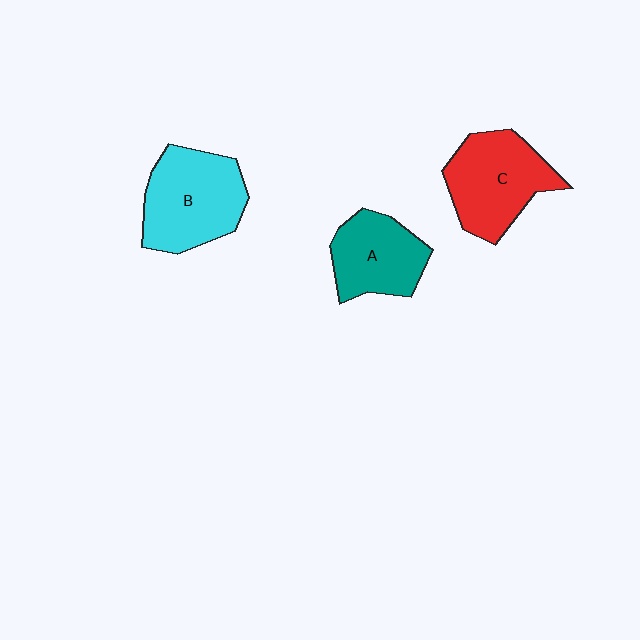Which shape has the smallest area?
Shape A (teal).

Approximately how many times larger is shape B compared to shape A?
Approximately 1.3 times.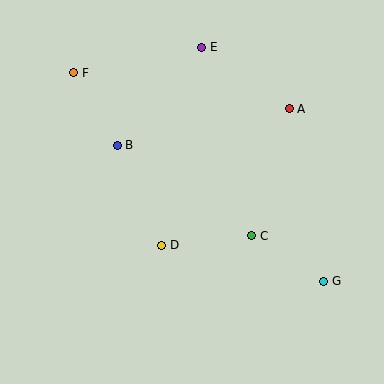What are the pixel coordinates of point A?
Point A is at (289, 109).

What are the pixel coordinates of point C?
Point C is at (252, 236).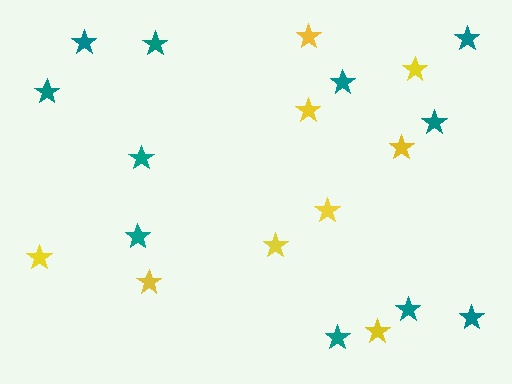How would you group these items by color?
There are 2 groups: one group of yellow stars (9) and one group of teal stars (11).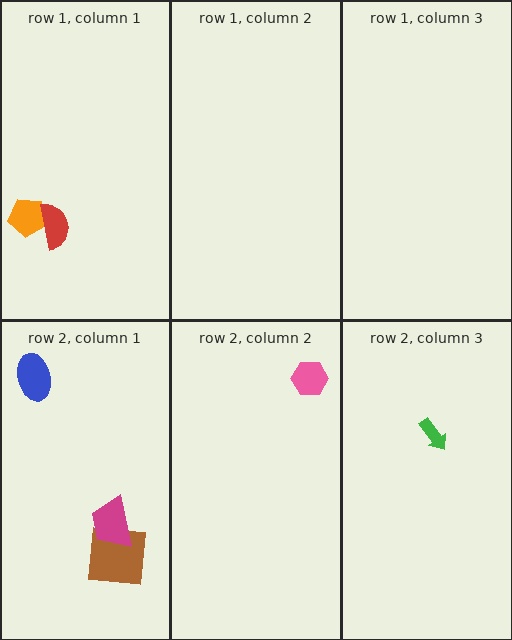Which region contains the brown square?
The row 2, column 1 region.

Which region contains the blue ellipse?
The row 2, column 1 region.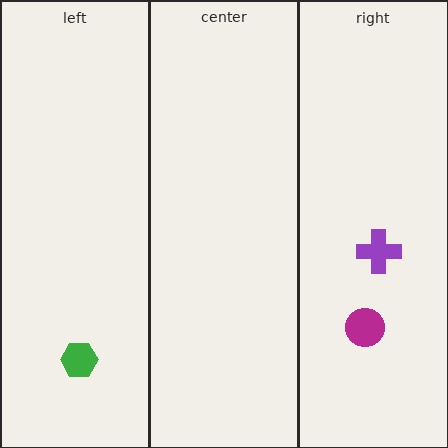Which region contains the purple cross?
The right region.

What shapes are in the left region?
The green hexagon.